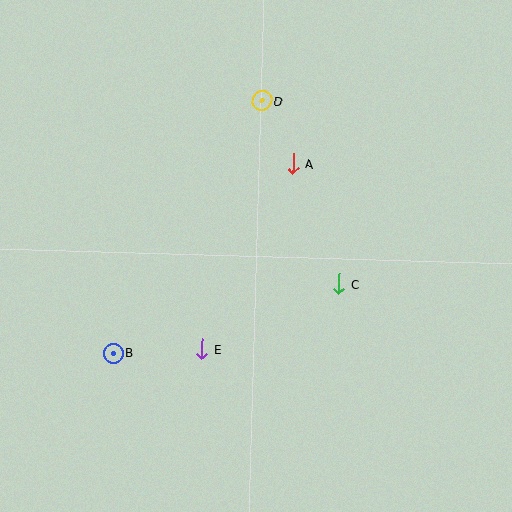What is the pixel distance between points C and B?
The distance between C and B is 236 pixels.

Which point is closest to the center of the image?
Point C at (339, 284) is closest to the center.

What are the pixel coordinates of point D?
Point D is at (262, 101).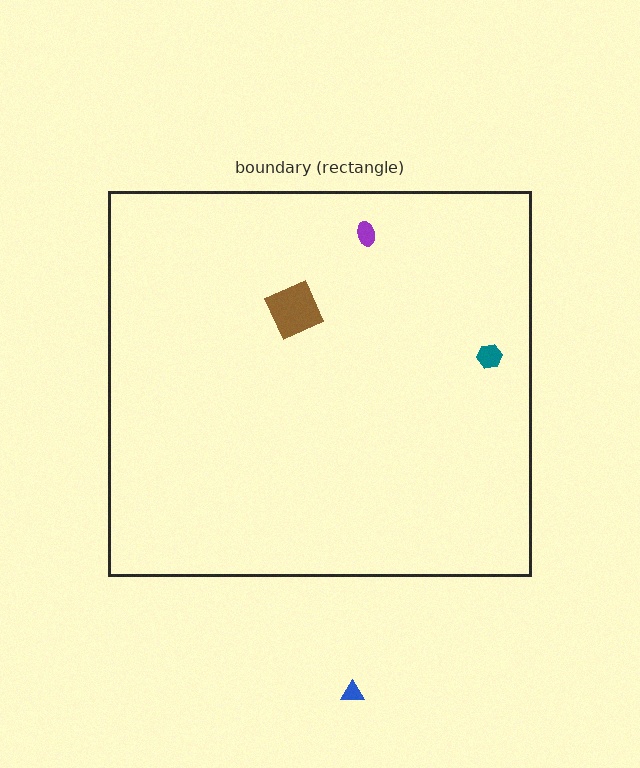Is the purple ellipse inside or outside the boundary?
Inside.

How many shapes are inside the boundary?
3 inside, 1 outside.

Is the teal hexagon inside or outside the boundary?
Inside.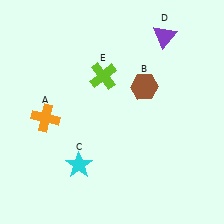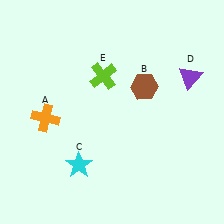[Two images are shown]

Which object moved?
The purple triangle (D) moved down.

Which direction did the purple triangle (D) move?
The purple triangle (D) moved down.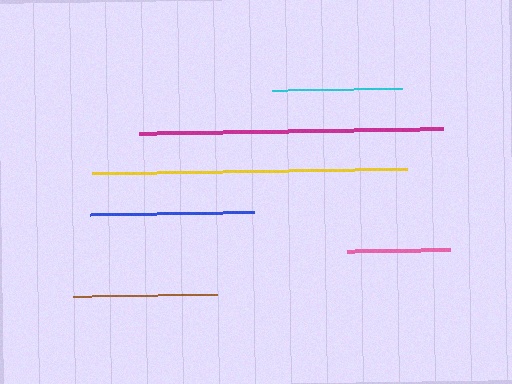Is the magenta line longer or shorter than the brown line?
The magenta line is longer than the brown line.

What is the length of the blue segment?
The blue segment is approximately 164 pixels long.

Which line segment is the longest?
The yellow line is the longest at approximately 314 pixels.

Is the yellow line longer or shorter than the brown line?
The yellow line is longer than the brown line.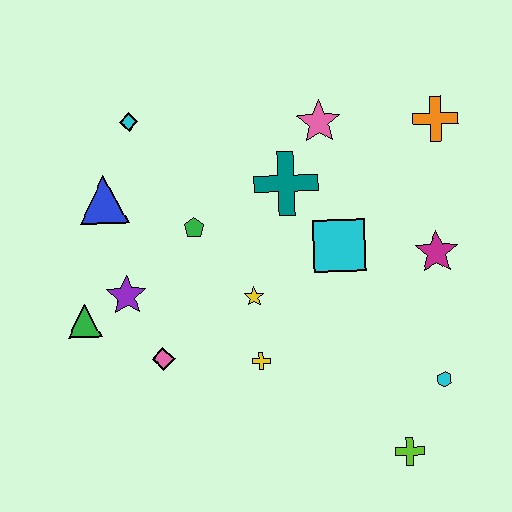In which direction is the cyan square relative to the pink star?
The cyan square is below the pink star.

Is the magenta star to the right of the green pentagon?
Yes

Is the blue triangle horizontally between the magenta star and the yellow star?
No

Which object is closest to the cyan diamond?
The blue triangle is closest to the cyan diamond.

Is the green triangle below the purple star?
Yes